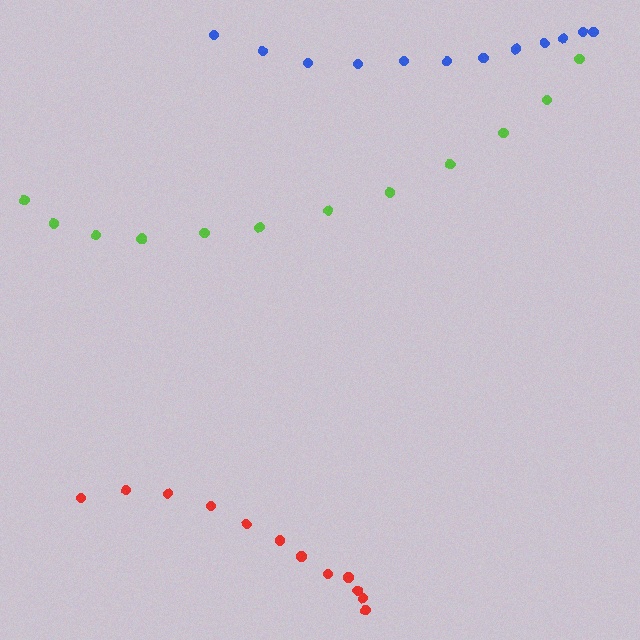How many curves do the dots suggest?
There are 3 distinct paths.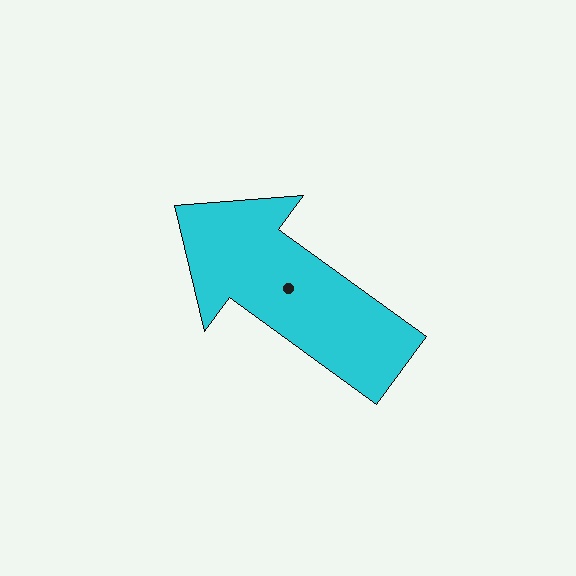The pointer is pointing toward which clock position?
Roughly 10 o'clock.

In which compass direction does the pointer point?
Northwest.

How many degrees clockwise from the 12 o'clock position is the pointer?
Approximately 306 degrees.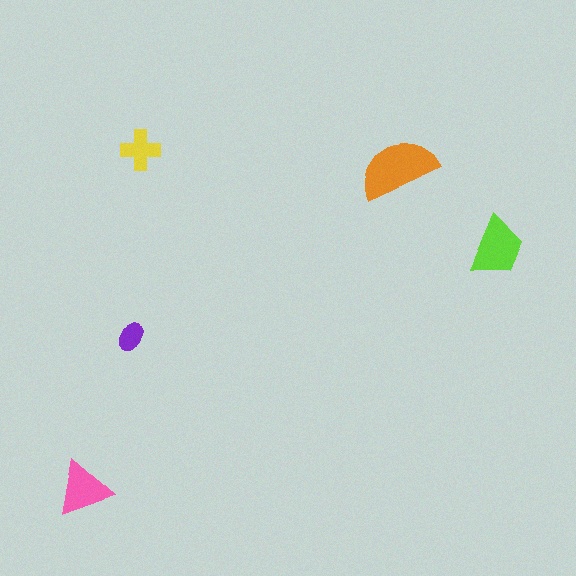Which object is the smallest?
The purple ellipse.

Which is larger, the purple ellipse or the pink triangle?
The pink triangle.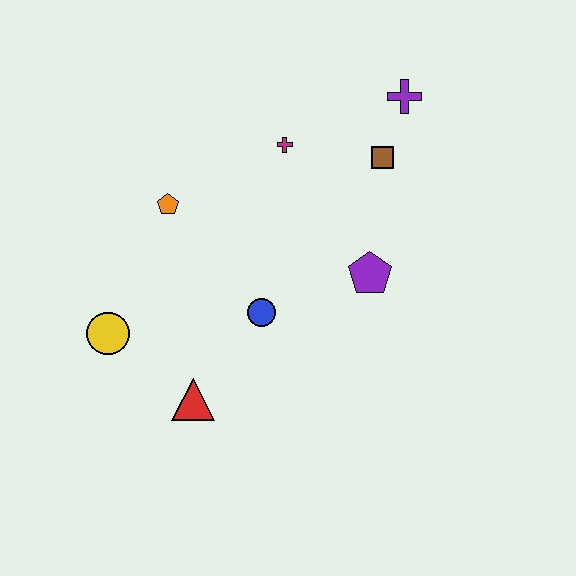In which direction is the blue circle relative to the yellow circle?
The blue circle is to the right of the yellow circle.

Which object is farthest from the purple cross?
The yellow circle is farthest from the purple cross.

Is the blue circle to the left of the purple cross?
Yes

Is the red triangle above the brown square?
No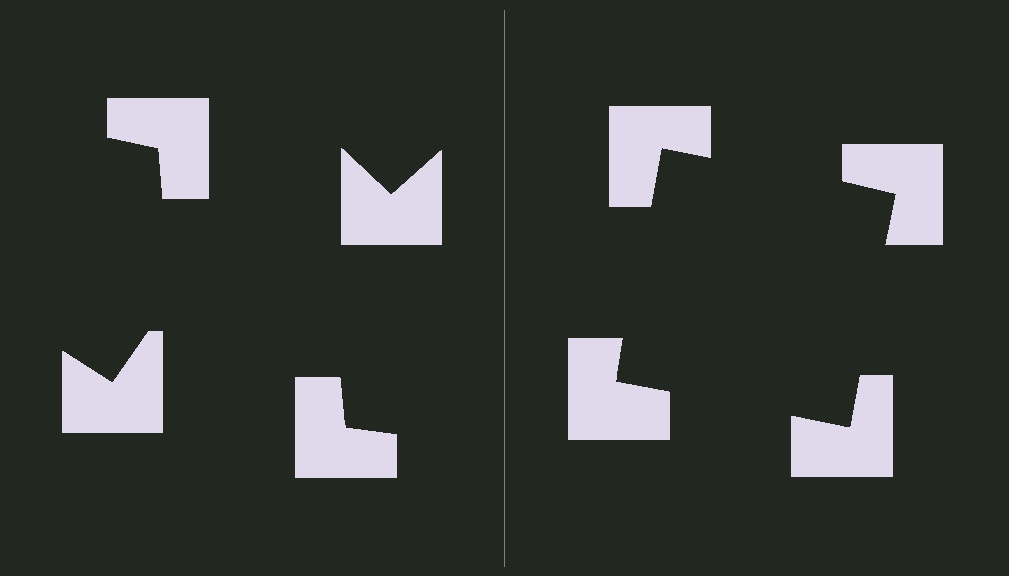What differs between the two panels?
The notched squares are positioned identically on both sides; only the wedge orientations differ. On the right they align to a square; on the left they are misaligned.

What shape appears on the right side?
An illusory square.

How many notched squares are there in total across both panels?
8 — 4 on each side.